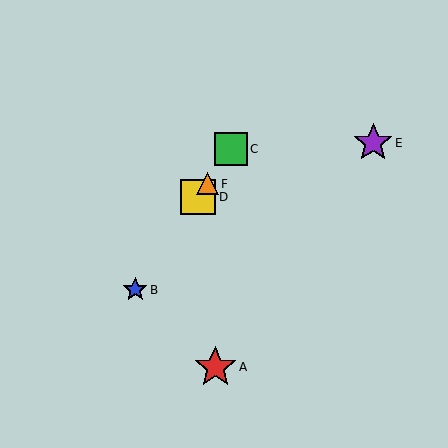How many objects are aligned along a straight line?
4 objects (B, C, D, F) are aligned along a straight line.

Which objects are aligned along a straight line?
Objects B, C, D, F are aligned along a straight line.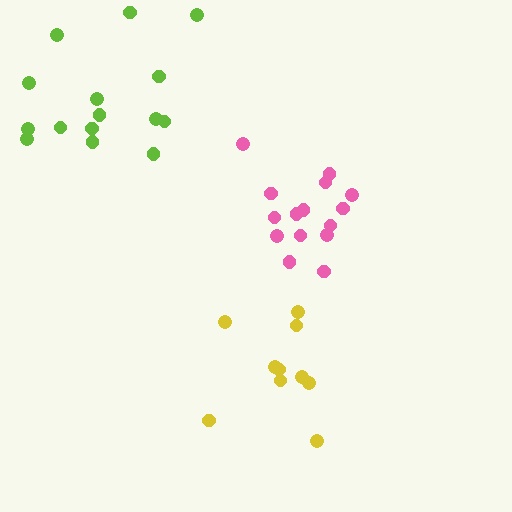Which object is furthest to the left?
The lime cluster is leftmost.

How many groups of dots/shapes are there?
There are 3 groups.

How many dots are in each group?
Group 1: 10 dots, Group 2: 15 dots, Group 3: 15 dots (40 total).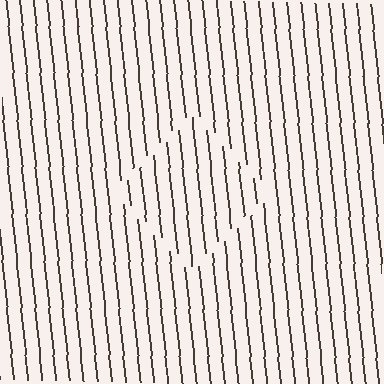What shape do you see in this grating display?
An illusory square. The interior of the shape contains the same grating, shifted by half a period — the contour is defined by the phase discontinuity where line-ends from the inner and outer gratings abut.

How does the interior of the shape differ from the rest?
The interior of the shape contains the same grating, shifted by half a period — the contour is defined by the phase discontinuity where line-ends from the inner and outer gratings abut.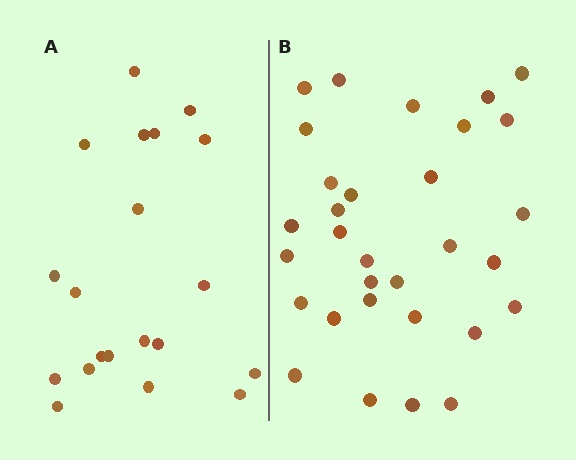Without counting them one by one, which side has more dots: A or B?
Region B (the right region) has more dots.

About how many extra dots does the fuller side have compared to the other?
Region B has roughly 12 or so more dots than region A.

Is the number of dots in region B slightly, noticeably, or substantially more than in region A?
Region B has substantially more. The ratio is roughly 1.6 to 1.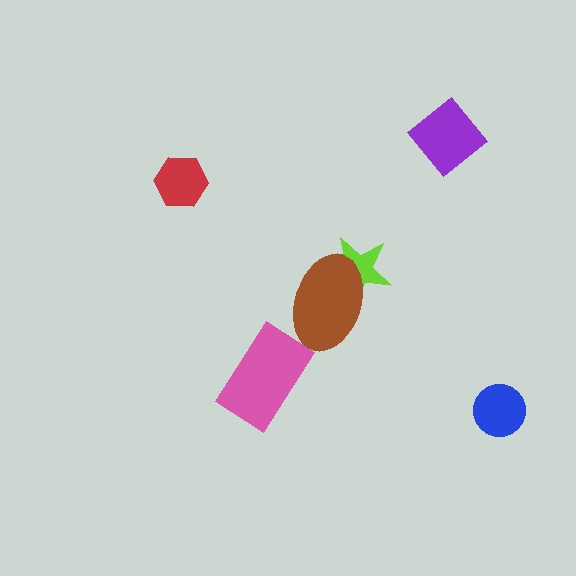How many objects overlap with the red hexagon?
0 objects overlap with the red hexagon.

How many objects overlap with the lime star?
1 object overlaps with the lime star.